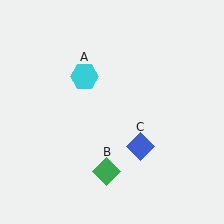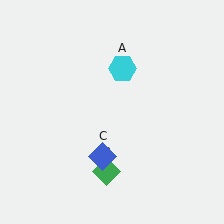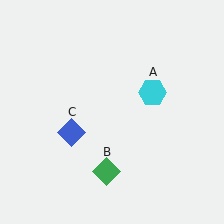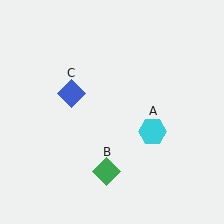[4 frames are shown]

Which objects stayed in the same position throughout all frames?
Green diamond (object B) remained stationary.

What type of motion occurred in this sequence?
The cyan hexagon (object A), blue diamond (object C) rotated clockwise around the center of the scene.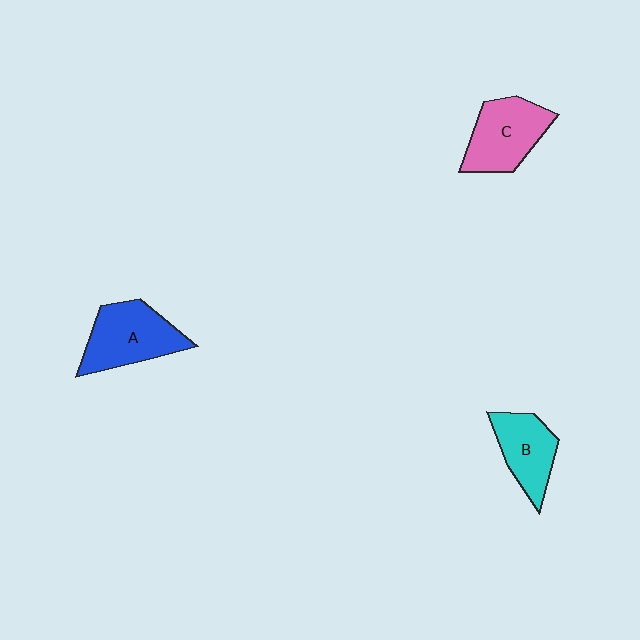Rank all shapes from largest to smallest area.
From largest to smallest: A (blue), C (pink), B (cyan).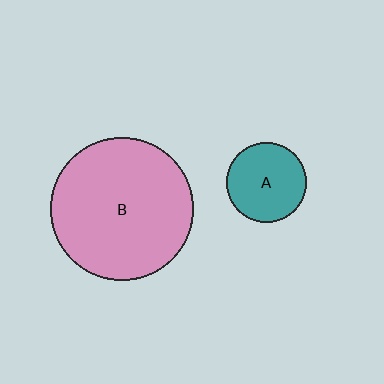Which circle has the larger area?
Circle B (pink).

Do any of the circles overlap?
No, none of the circles overlap.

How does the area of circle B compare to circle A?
Approximately 3.2 times.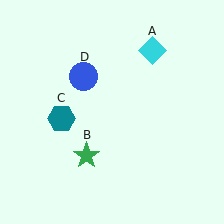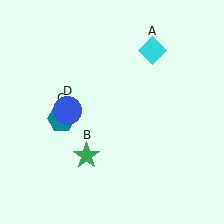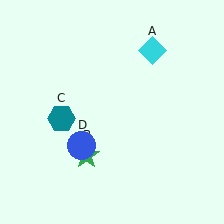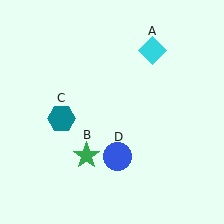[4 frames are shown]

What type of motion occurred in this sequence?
The blue circle (object D) rotated counterclockwise around the center of the scene.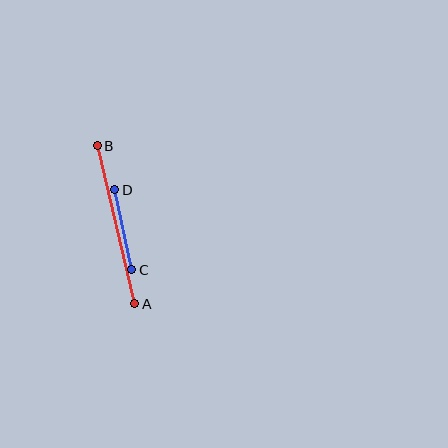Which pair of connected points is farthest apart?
Points A and B are farthest apart.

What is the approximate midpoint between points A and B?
The midpoint is at approximately (116, 225) pixels.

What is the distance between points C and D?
The distance is approximately 81 pixels.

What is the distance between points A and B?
The distance is approximately 163 pixels.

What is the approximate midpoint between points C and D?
The midpoint is at approximately (123, 230) pixels.